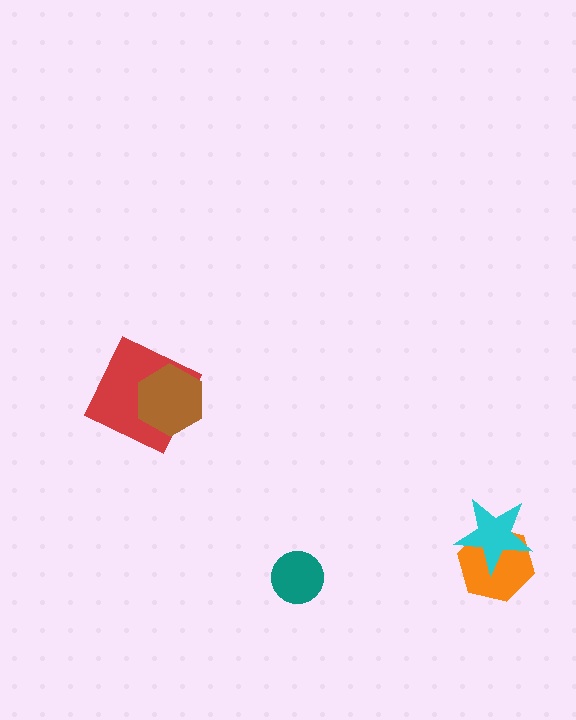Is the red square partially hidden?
Yes, it is partially covered by another shape.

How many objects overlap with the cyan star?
1 object overlaps with the cyan star.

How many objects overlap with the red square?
1 object overlaps with the red square.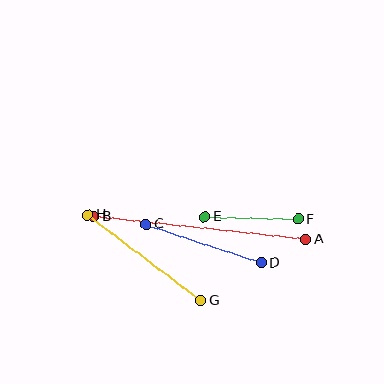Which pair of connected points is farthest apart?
Points A and B are farthest apart.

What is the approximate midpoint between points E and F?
The midpoint is at approximately (252, 218) pixels.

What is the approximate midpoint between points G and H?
The midpoint is at approximately (144, 258) pixels.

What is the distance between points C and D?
The distance is approximately 121 pixels.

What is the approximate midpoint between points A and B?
The midpoint is at approximately (200, 228) pixels.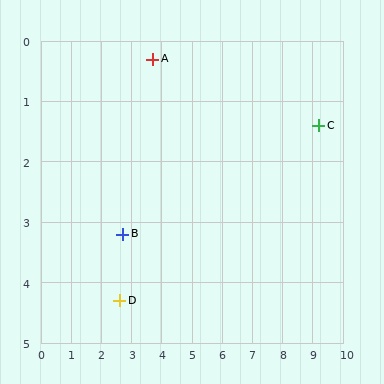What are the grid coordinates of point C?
Point C is at approximately (9.2, 1.4).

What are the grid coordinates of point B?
Point B is at approximately (2.7, 3.2).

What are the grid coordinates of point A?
Point A is at approximately (3.7, 0.3).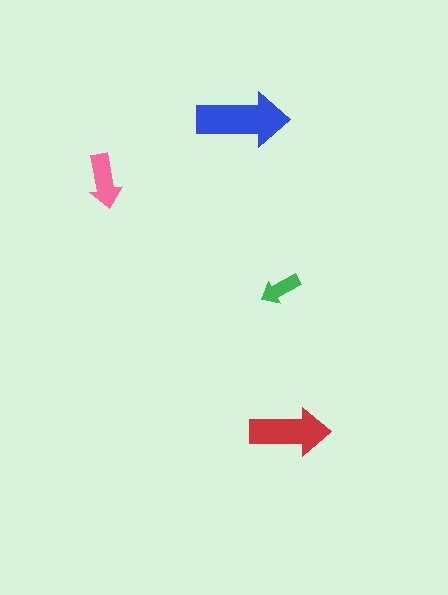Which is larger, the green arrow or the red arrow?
The red one.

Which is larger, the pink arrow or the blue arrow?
The blue one.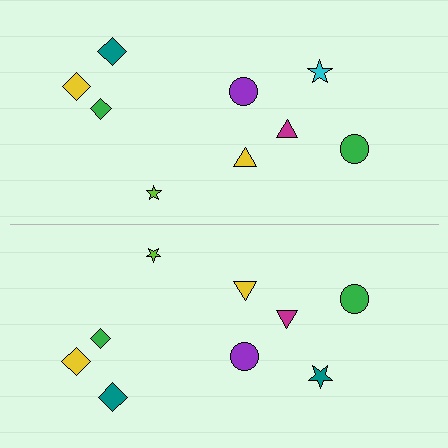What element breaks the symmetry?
The teal star on the bottom side breaks the symmetry — its mirror counterpart is cyan.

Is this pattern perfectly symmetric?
No, the pattern is not perfectly symmetric. The teal star on the bottom side breaks the symmetry — its mirror counterpart is cyan.